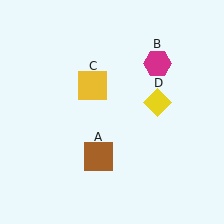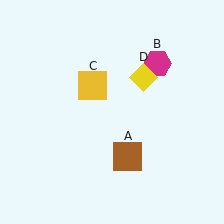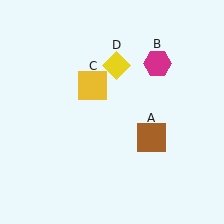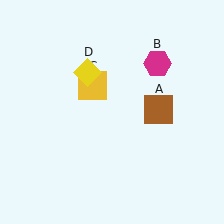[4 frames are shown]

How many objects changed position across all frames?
2 objects changed position: brown square (object A), yellow diamond (object D).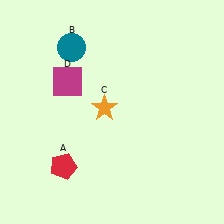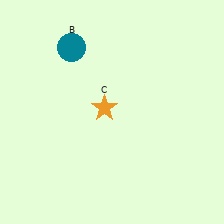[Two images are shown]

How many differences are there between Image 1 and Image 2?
There are 2 differences between the two images.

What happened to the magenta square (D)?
The magenta square (D) was removed in Image 2. It was in the top-left area of Image 1.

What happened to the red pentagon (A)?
The red pentagon (A) was removed in Image 2. It was in the bottom-left area of Image 1.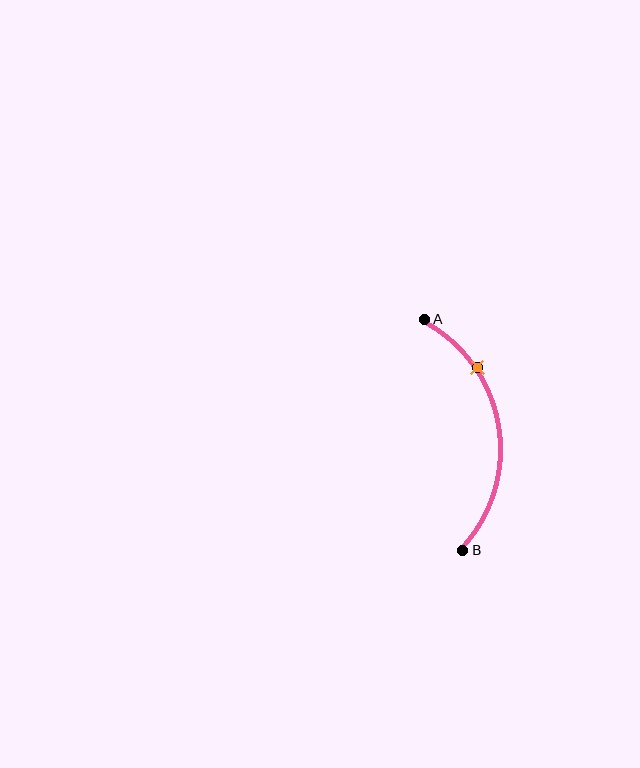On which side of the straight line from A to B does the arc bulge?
The arc bulges to the right of the straight line connecting A and B.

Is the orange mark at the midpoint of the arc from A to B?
No. The orange mark lies on the arc but is closer to endpoint A. The arc midpoint would be at the point on the curve equidistant along the arc from both A and B.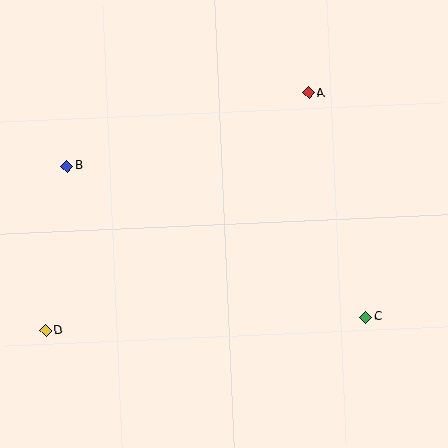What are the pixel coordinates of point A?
Point A is at (309, 93).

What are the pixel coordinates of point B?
Point B is at (67, 166).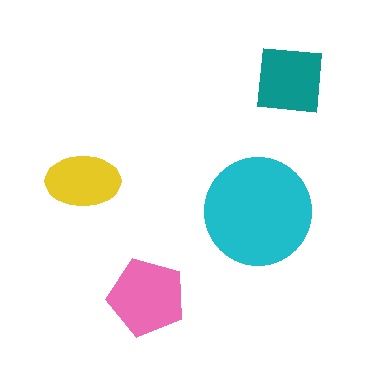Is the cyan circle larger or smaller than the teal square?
Larger.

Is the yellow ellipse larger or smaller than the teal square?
Smaller.